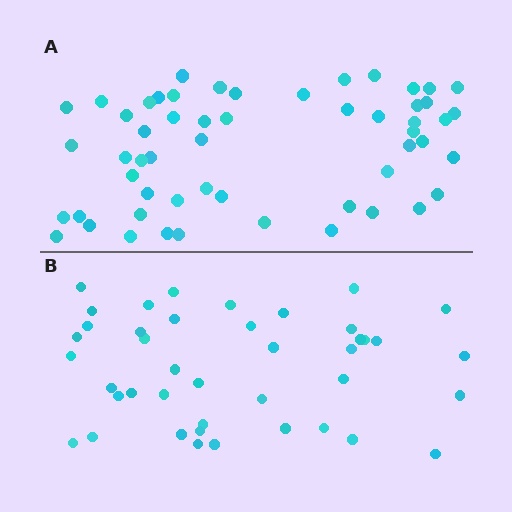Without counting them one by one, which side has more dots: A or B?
Region A (the top region) has more dots.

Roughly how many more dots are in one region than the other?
Region A has approximately 15 more dots than region B.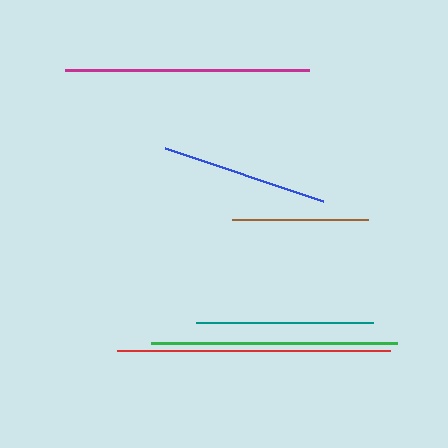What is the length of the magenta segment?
The magenta segment is approximately 245 pixels long.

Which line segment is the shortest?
The brown line is the shortest at approximately 137 pixels.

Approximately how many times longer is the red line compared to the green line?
The red line is approximately 1.1 times the length of the green line.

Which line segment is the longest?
The red line is the longest at approximately 273 pixels.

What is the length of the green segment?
The green segment is approximately 246 pixels long.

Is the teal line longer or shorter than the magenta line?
The magenta line is longer than the teal line.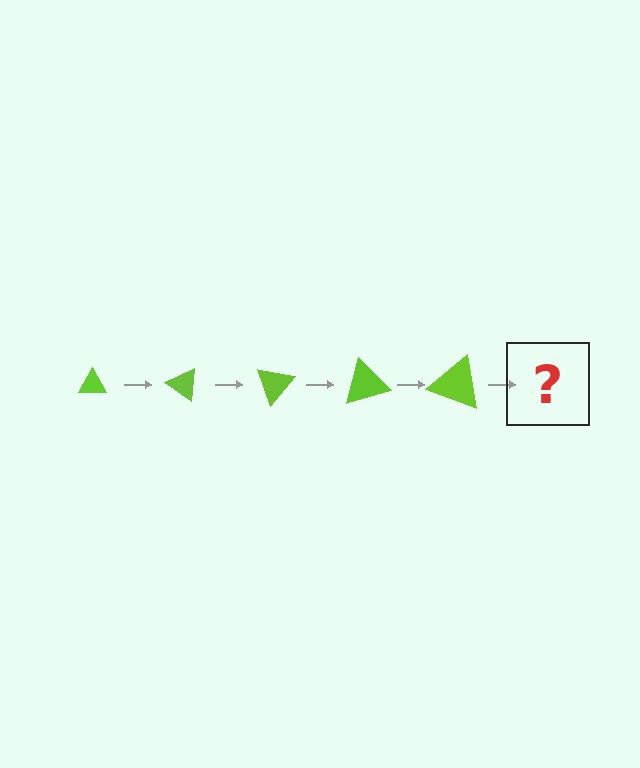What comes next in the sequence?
The next element should be a triangle, larger than the previous one and rotated 175 degrees from the start.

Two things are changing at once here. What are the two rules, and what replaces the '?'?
The two rules are that the triangle grows larger each step and it rotates 35 degrees each step. The '?' should be a triangle, larger than the previous one and rotated 175 degrees from the start.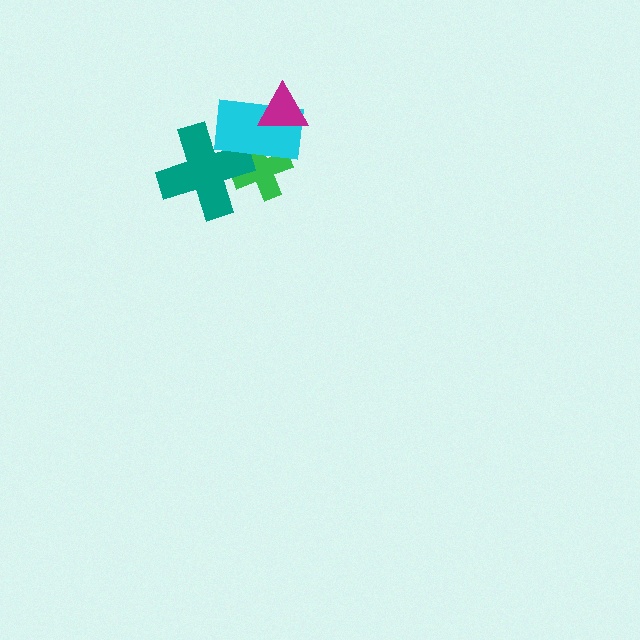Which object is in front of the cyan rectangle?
The magenta triangle is in front of the cyan rectangle.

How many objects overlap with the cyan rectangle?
3 objects overlap with the cyan rectangle.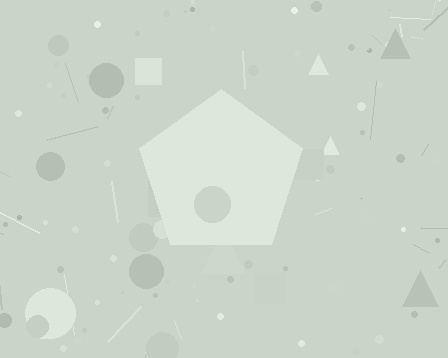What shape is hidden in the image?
A pentagon is hidden in the image.